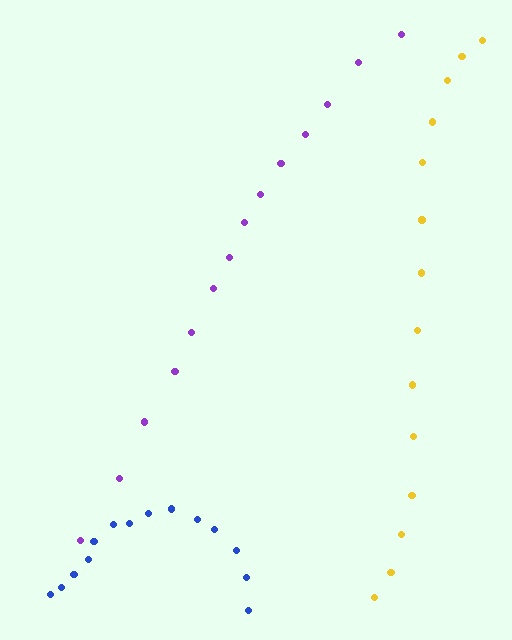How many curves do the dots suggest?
There are 3 distinct paths.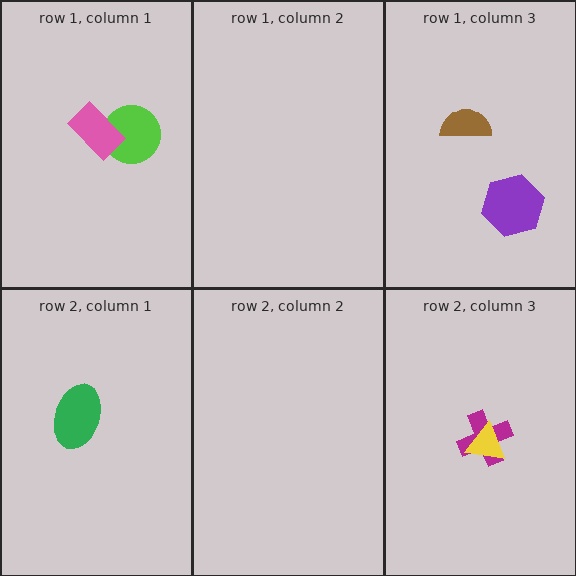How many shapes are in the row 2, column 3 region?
2.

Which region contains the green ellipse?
The row 2, column 1 region.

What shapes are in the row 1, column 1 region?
The lime circle, the pink rectangle.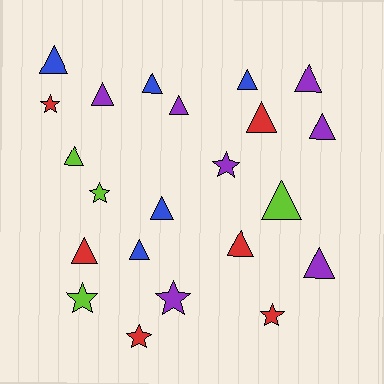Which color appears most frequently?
Purple, with 7 objects.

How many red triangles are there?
There are 3 red triangles.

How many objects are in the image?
There are 22 objects.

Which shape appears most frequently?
Triangle, with 15 objects.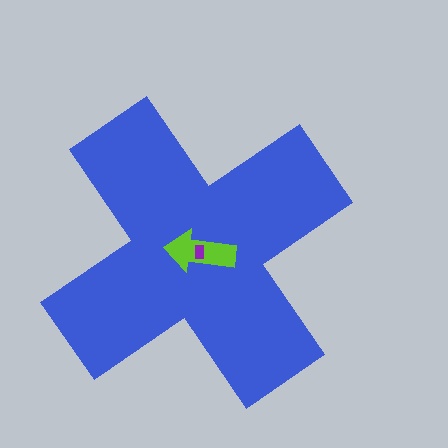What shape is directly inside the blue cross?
The lime arrow.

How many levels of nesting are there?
3.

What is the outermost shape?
The blue cross.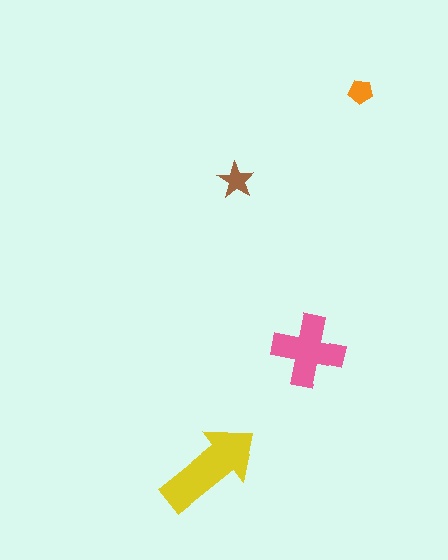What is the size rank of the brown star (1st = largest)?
3rd.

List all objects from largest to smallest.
The yellow arrow, the pink cross, the brown star, the orange pentagon.